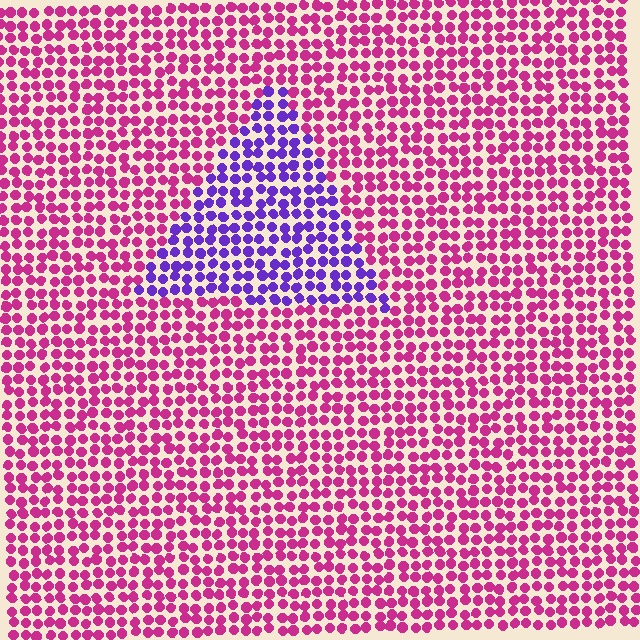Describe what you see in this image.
The image is filled with small magenta elements in a uniform arrangement. A triangle-shaped region is visible where the elements are tinted to a slightly different hue, forming a subtle color boundary.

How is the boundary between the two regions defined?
The boundary is defined purely by a slight shift in hue (about 60 degrees). Spacing, size, and orientation are identical on both sides.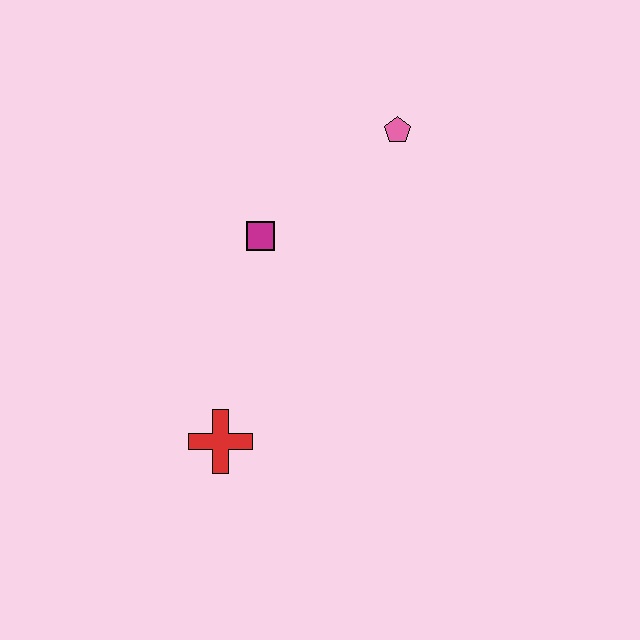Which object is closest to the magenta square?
The pink pentagon is closest to the magenta square.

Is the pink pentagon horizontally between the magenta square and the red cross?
No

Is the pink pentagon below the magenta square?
No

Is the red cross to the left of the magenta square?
Yes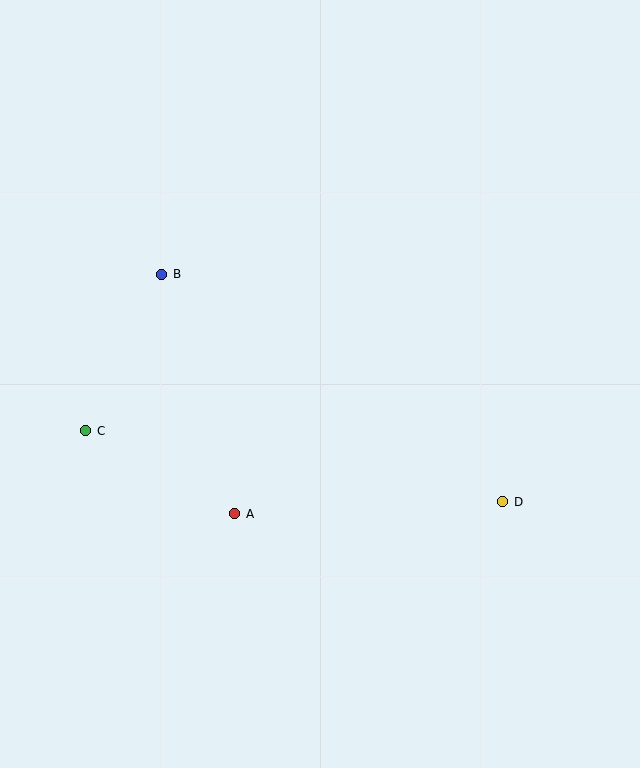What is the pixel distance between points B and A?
The distance between B and A is 250 pixels.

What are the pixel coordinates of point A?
Point A is at (235, 514).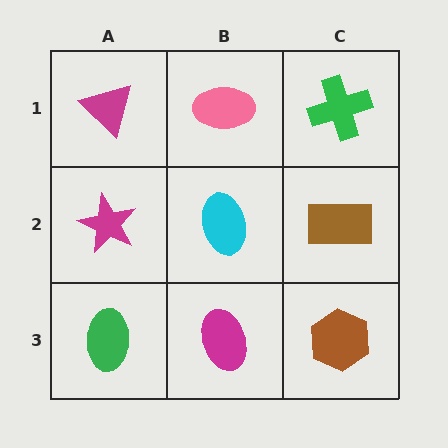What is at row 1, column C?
A green cross.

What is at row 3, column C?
A brown hexagon.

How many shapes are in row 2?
3 shapes.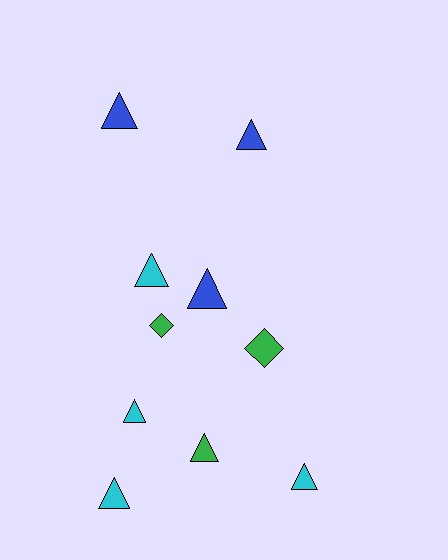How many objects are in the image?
There are 10 objects.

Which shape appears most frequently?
Triangle, with 8 objects.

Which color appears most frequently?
Cyan, with 4 objects.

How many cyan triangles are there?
There are 4 cyan triangles.